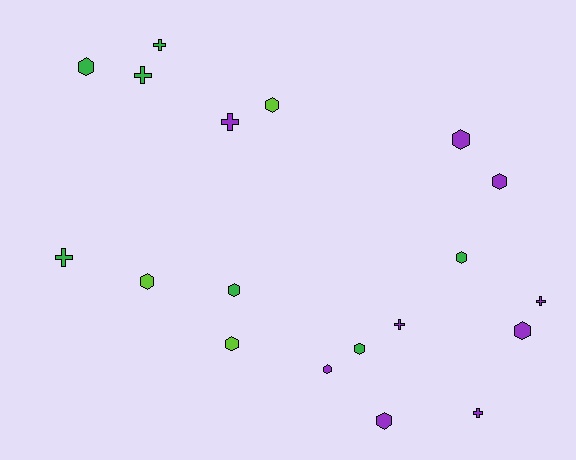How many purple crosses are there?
There are 4 purple crosses.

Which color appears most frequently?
Purple, with 9 objects.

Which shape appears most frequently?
Hexagon, with 12 objects.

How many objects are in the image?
There are 19 objects.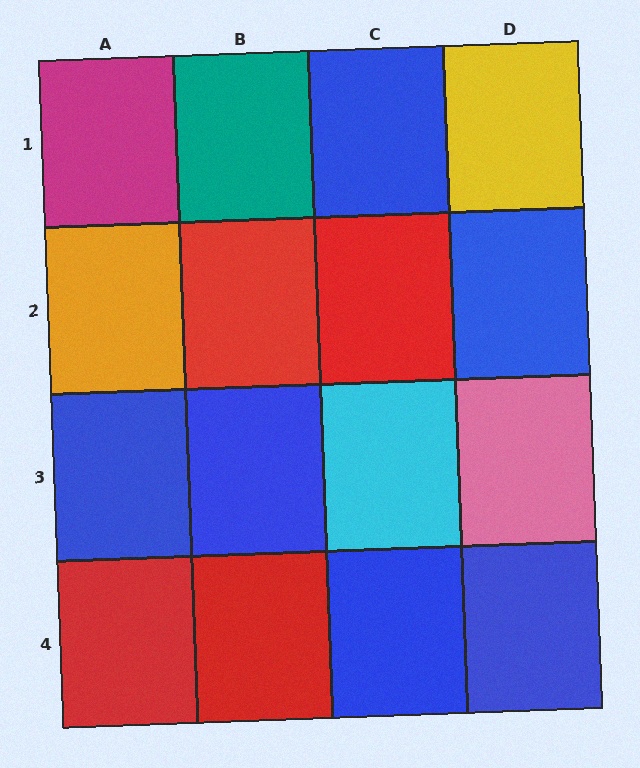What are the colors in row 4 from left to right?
Red, red, blue, blue.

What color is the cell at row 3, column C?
Cyan.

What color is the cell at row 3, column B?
Blue.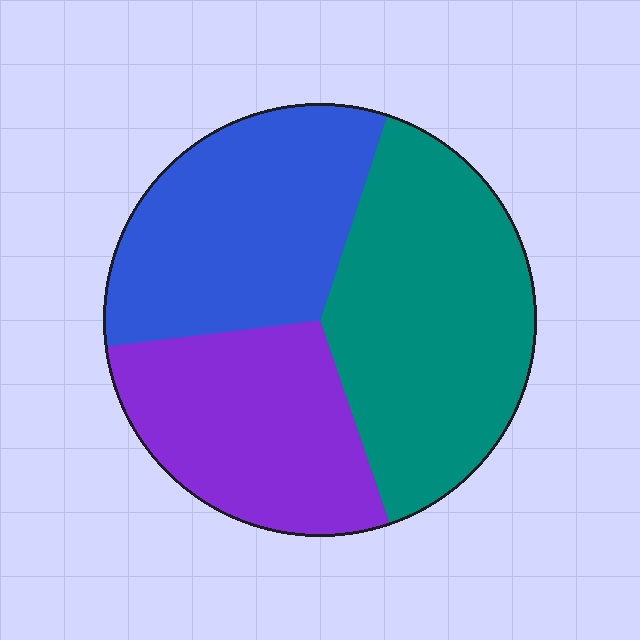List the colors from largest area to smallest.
From largest to smallest: teal, blue, purple.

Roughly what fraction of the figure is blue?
Blue takes up between a sixth and a third of the figure.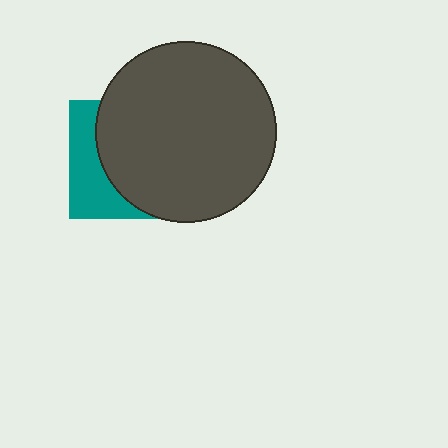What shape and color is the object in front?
The object in front is a dark gray circle.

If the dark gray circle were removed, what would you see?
You would see the complete teal square.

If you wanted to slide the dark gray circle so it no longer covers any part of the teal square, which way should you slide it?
Slide it right — that is the most direct way to separate the two shapes.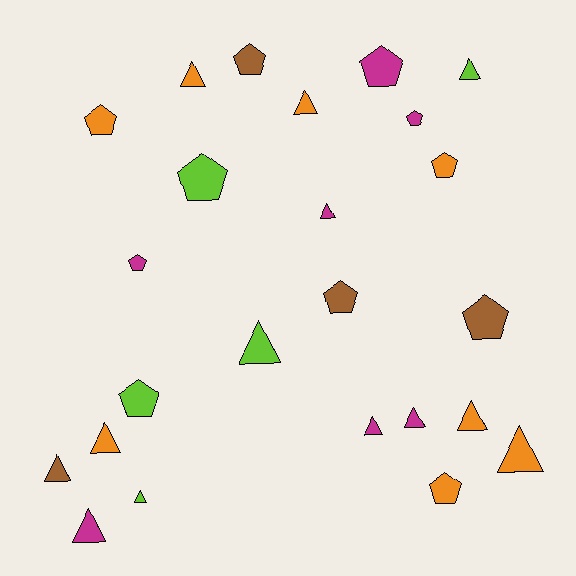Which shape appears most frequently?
Triangle, with 13 objects.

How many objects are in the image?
There are 24 objects.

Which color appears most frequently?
Orange, with 8 objects.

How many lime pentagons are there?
There are 2 lime pentagons.